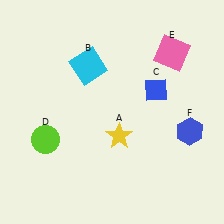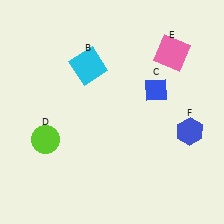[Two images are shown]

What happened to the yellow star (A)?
The yellow star (A) was removed in Image 2. It was in the bottom-right area of Image 1.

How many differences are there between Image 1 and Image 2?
There is 1 difference between the two images.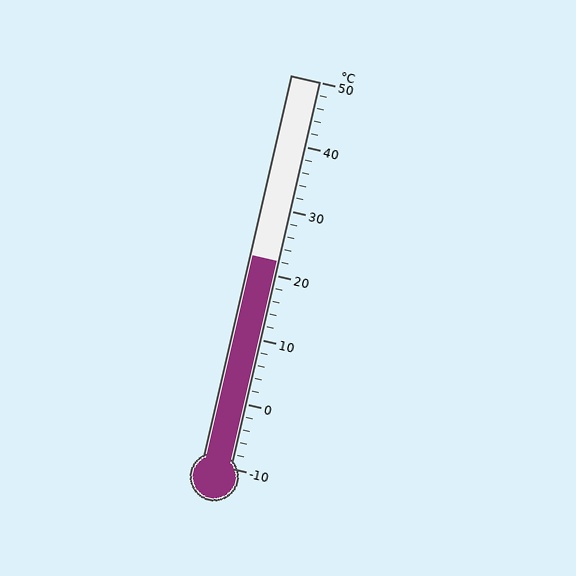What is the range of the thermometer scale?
The thermometer scale ranges from -10°C to 50°C.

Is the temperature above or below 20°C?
The temperature is above 20°C.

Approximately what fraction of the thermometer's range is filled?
The thermometer is filled to approximately 55% of its range.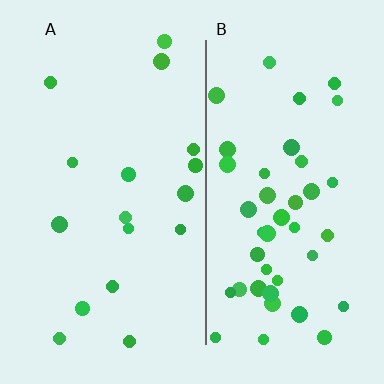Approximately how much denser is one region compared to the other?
Approximately 2.6× — region B over region A.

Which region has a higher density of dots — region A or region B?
B (the right).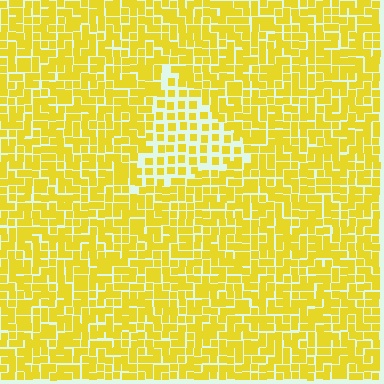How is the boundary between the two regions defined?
The boundary is defined by a change in element density (approximately 1.9x ratio). All elements are the same color, size, and shape.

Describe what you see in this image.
The image contains small yellow elements arranged at two different densities. A triangle-shaped region is visible where the elements are less densely packed than the surrounding area.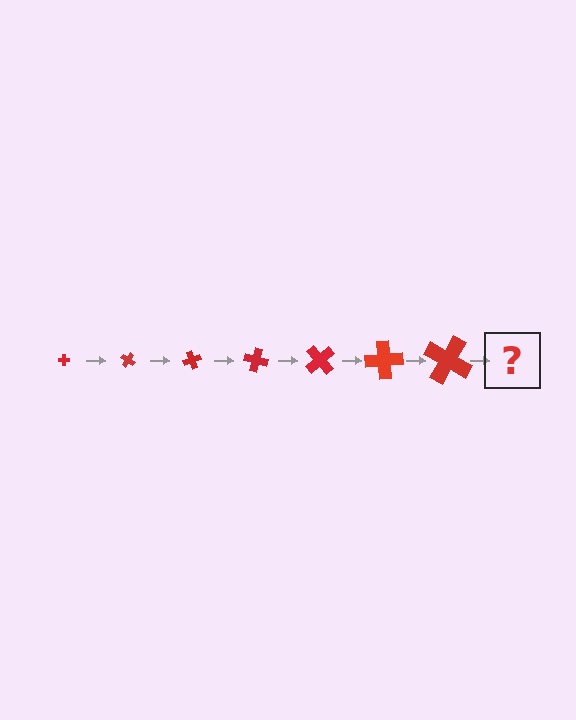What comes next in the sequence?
The next element should be a cross, larger than the previous one and rotated 245 degrees from the start.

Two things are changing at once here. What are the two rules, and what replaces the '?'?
The two rules are that the cross grows larger each step and it rotates 35 degrees each step. The '?' should be a cross, larger than the previous one and rotated 245 degrees from the start.